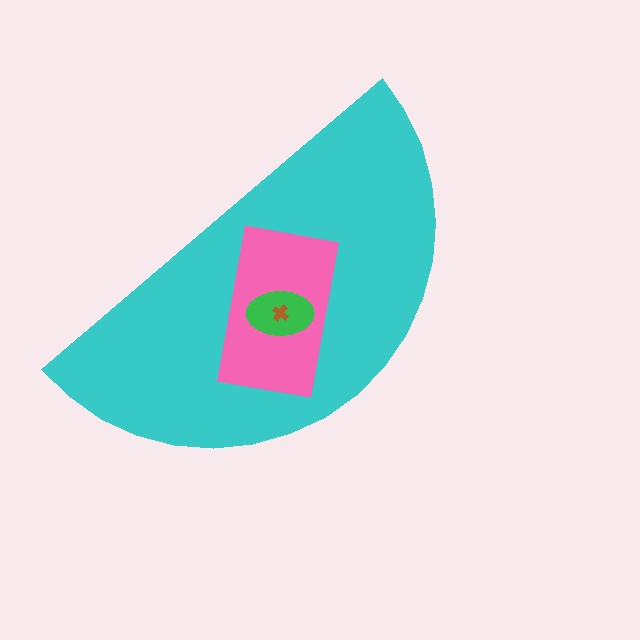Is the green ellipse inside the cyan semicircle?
Yes.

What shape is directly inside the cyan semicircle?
The pink rectangle.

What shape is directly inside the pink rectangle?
The green ellipse.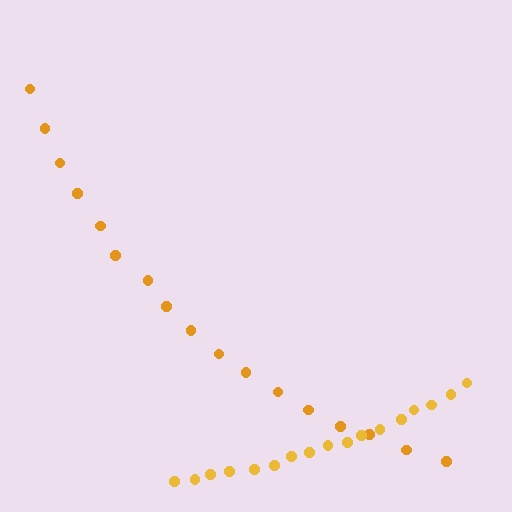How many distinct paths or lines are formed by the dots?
There are 2 distinct paths.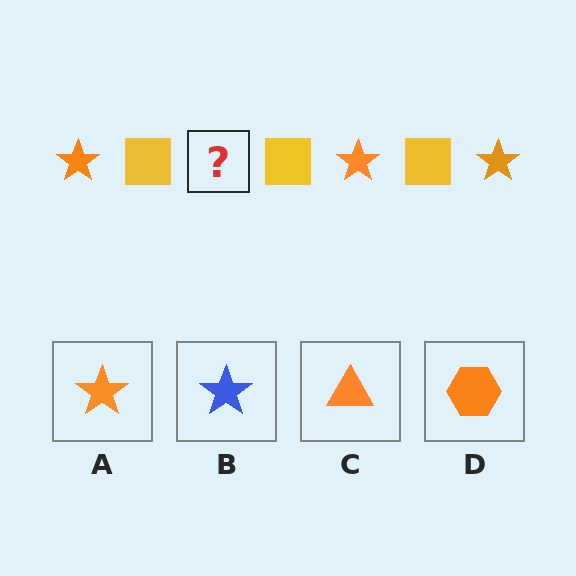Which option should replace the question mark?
Option A.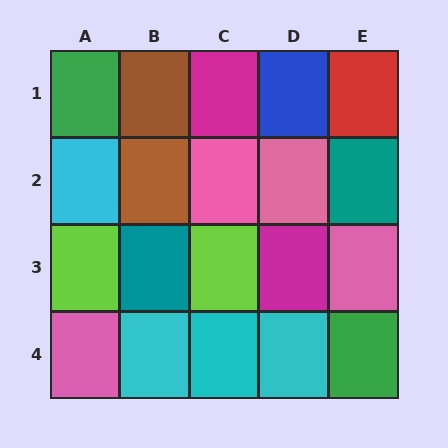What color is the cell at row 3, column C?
Lime.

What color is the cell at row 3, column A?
Lime.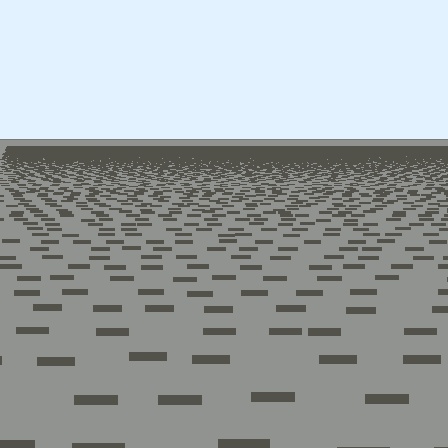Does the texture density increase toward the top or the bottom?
Density increases toward the top.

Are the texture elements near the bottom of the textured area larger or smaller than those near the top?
Larger. Near the bottom, elements are closer to the viewer and appear at a bigger on-screen size.